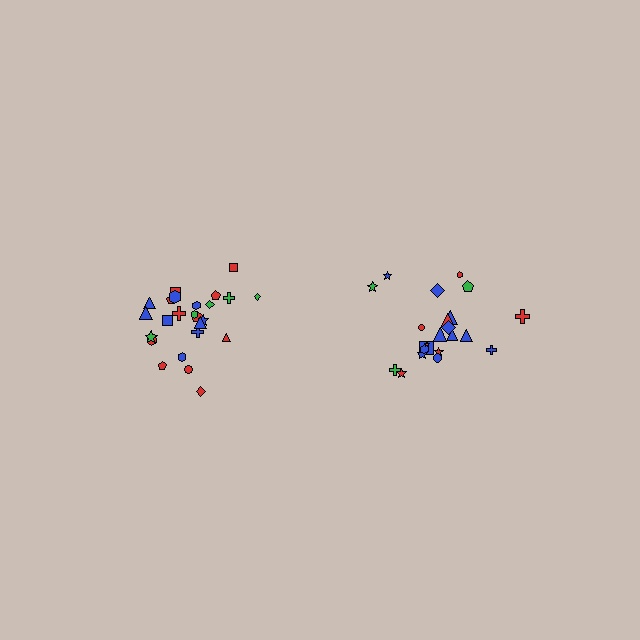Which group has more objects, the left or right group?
The left group.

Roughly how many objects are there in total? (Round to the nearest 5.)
Roughly 45 objects in total.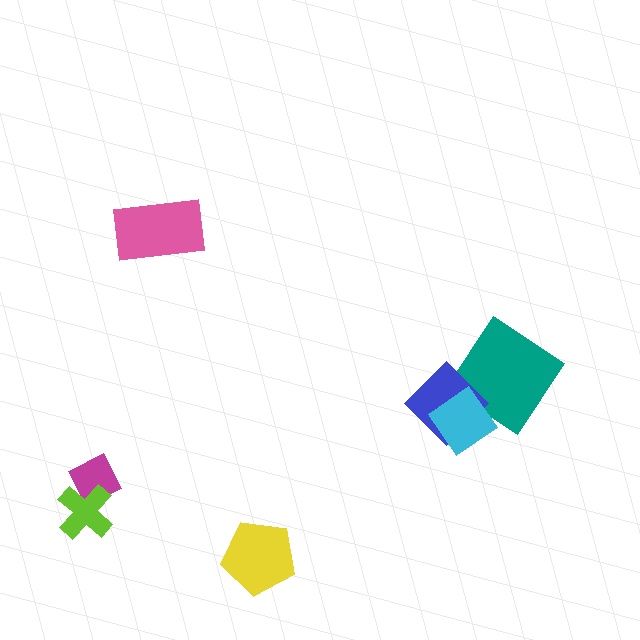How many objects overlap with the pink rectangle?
0 objects overlap with the pink rectangle.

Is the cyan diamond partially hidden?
No, no other shape covers it.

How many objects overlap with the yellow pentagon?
0 objects overlap with the yellow pentagon.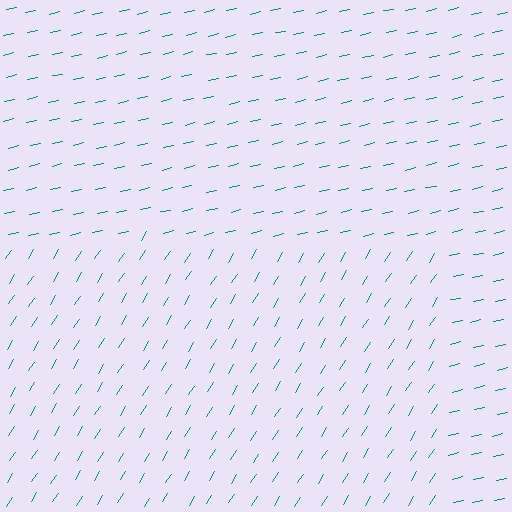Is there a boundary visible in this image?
Yes, there is a texture boundary formed by a change in line orientation.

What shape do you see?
I see a rectangle.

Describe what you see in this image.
The image is filled with small teal line segments. A rectangle region in the image has lines oriented differently from the surrounding lines, creating a visible texture boundary.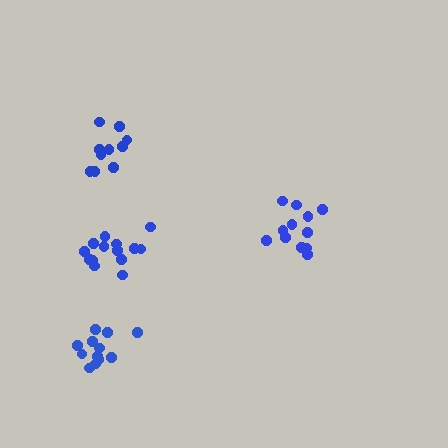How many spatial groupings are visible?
There are 4 spatial groupings.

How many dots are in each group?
Group 1: 12 dots, Group 2: 14 dots, Group 3: 12 dots, Group 4: 11 dots (49 total).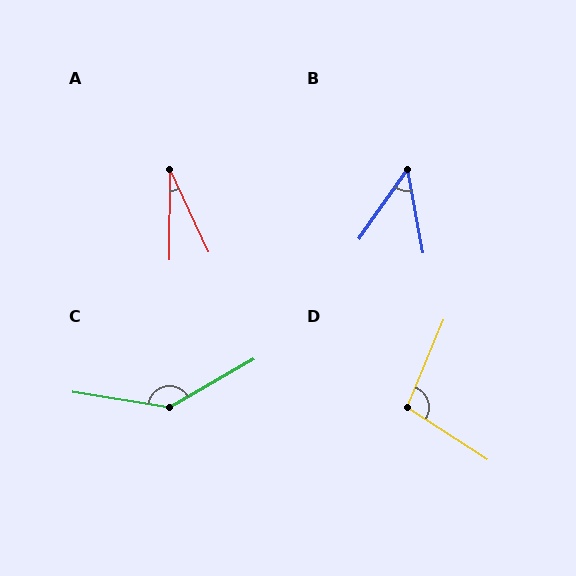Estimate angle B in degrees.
Approximately 45 degrees.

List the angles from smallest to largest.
A (25°), B (45°), D (100°), C (141°).